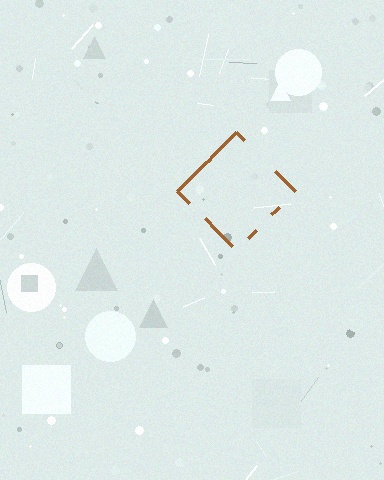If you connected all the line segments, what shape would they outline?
They would outline a diamond.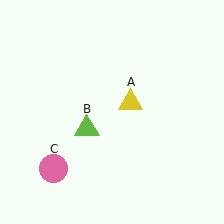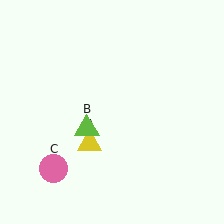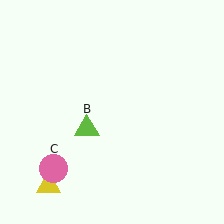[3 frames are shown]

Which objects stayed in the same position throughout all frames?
Lime triangle (object B) and pink circle (object C) remained stationary.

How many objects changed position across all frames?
1 object changed position: yellow triangle (object A).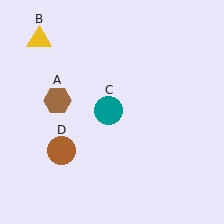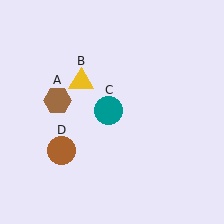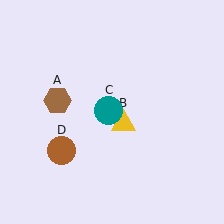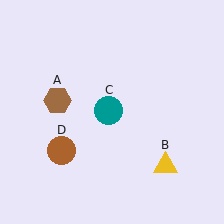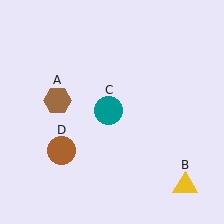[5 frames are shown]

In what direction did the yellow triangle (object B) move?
The yellow triangle (object B) moved down and to the right.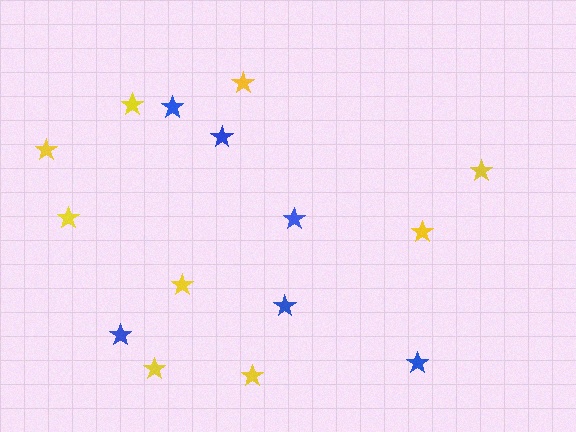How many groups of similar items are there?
There are 2 groups: one group of blue stars (6) and one group of yellow stars (9).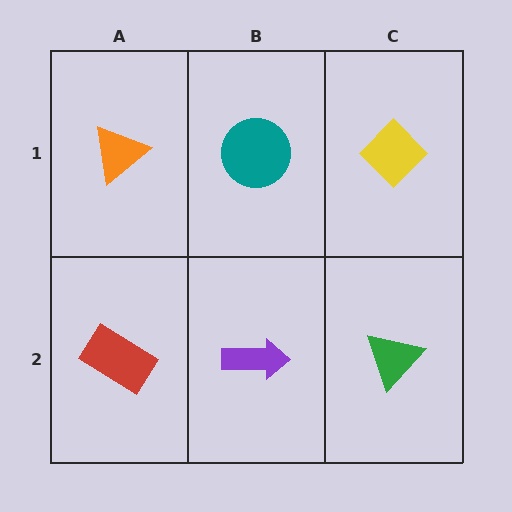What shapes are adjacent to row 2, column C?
A yellow diamond (row 1, column C), a purple arrow (row 2, column B).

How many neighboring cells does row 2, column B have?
3.